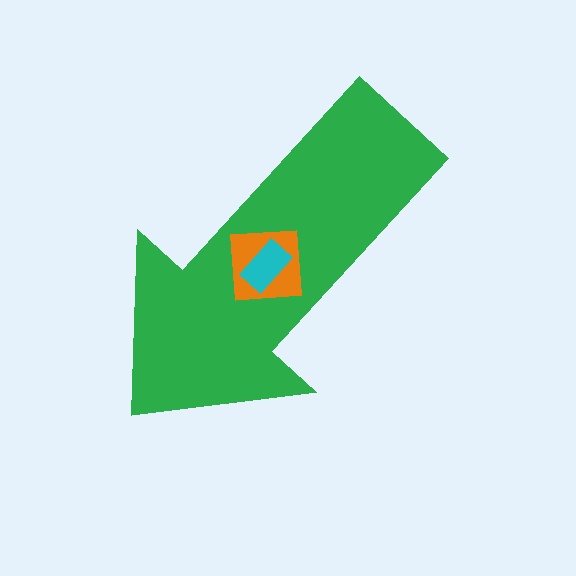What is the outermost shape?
The green arrow.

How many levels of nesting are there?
3.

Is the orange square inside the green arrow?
Yes.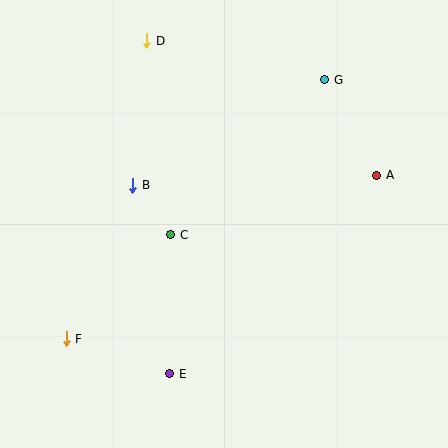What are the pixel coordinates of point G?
Point G is at (325, 80).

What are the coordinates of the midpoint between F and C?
The midpoint between F and C is at (119, 287).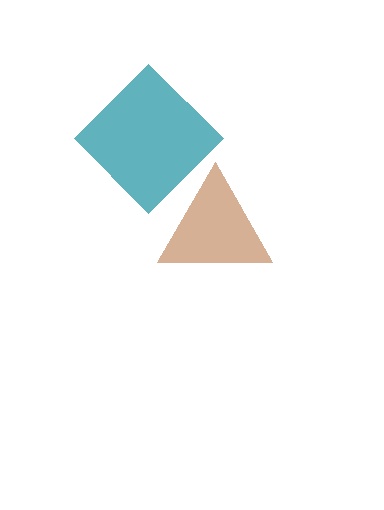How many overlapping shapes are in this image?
There are 2 overlapping shapes in the image.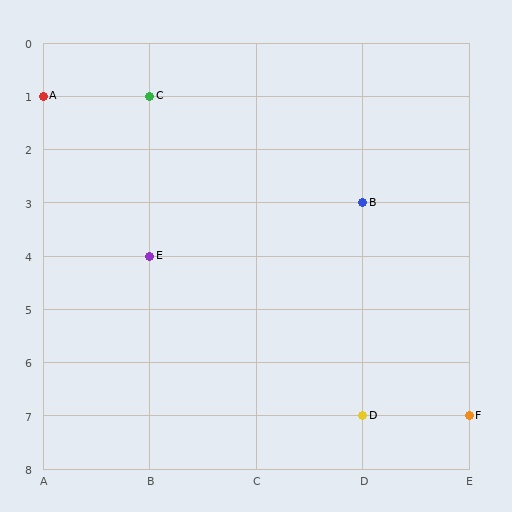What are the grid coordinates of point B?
Point B is at grid coordinates (D, 3).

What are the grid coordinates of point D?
Point D is at grid coordinates (D, 7).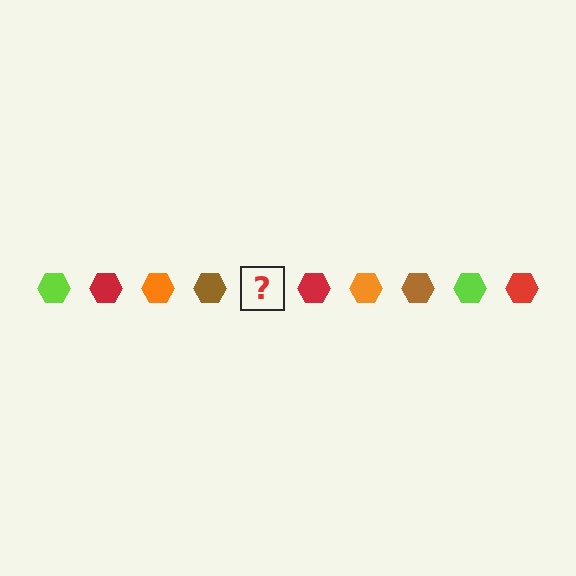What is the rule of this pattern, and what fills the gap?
The rule is that the pattern cycles through lime, red, orange, brown hexagons. The gap should be filled with a lime hexagon.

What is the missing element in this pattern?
The missing element is a lime hexagon.